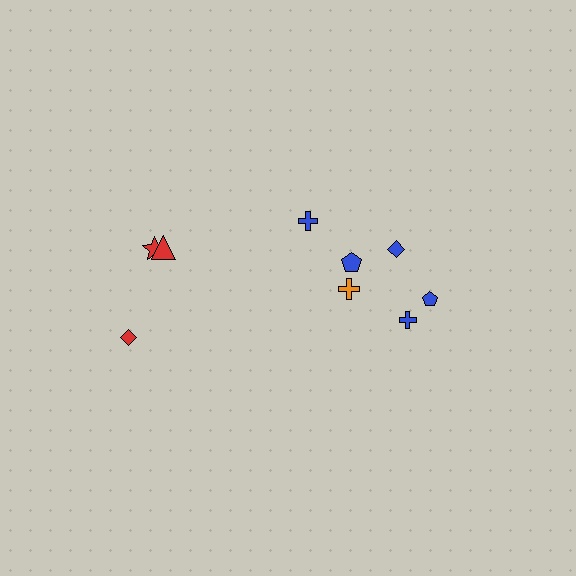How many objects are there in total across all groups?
There are 9 objects.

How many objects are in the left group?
There are 3 objects.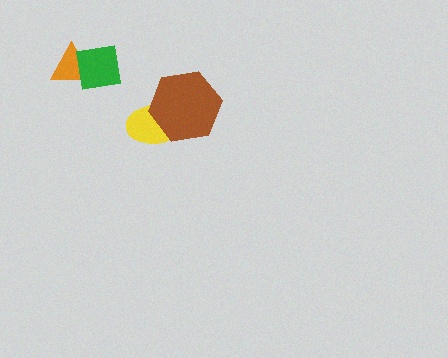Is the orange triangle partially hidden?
Yes, it is partially covered by another shape.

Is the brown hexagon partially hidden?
No, no other shape covers it.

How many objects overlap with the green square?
1 object overlaps with the green square.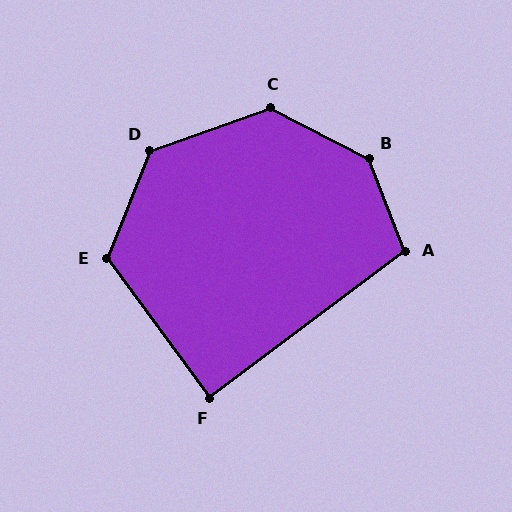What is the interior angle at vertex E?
Approximately 122 degrees (obtuse).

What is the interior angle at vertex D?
Approximately 132 degrees (obtuse).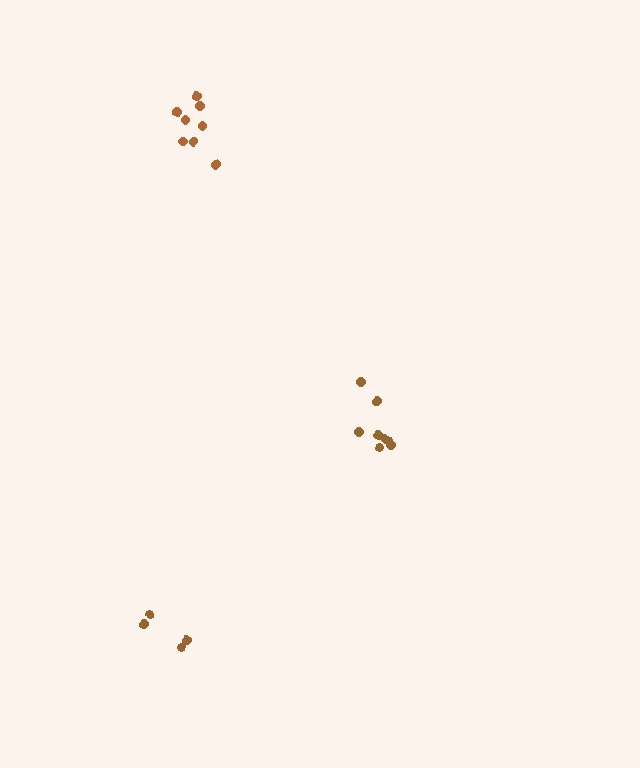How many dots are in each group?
Group 1: 8 dots, Group 2: 8 dots, Group 3: 5 dots (21 total).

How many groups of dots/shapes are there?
There are 3 groups.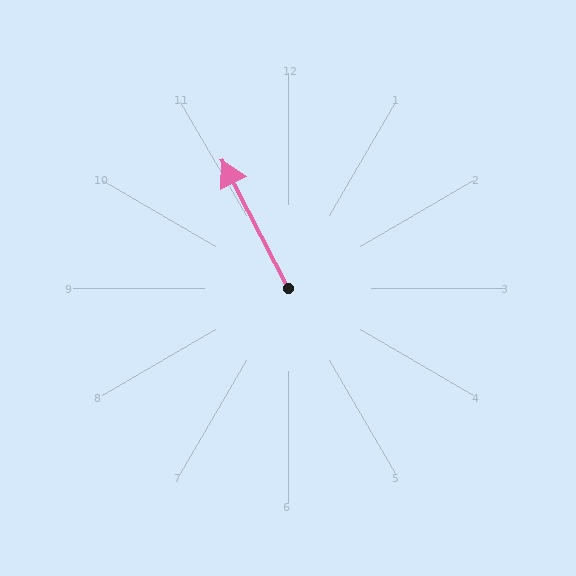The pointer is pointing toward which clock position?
Roughly 11 o'clock.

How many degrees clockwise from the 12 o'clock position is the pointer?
Approximately 333 degrees.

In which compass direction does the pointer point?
Northwest.